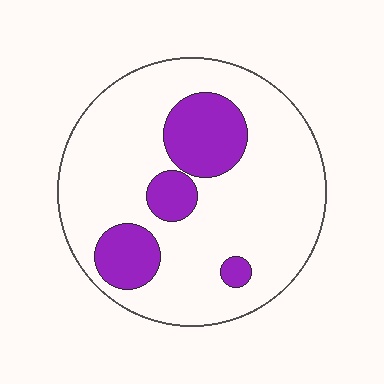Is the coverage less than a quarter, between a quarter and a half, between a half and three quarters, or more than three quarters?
Less than a quarter.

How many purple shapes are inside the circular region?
4.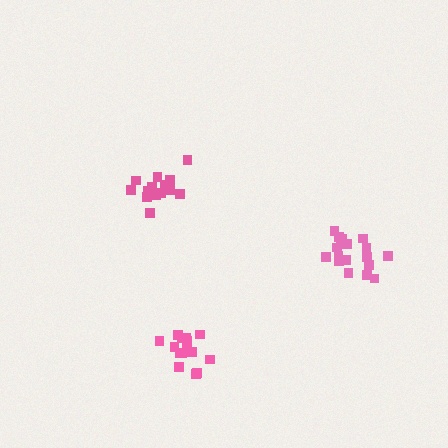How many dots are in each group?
Group 1: 15 dots, Group 2: 15 dots, Group 3: 18 dots (48 total).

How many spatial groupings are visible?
There are 3 spatial groupings.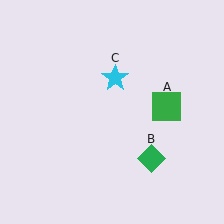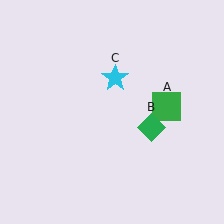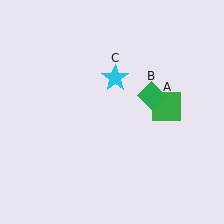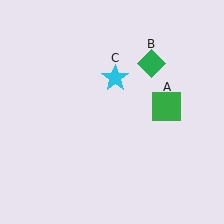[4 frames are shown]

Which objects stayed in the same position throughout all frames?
Green square (object A) and cyan star (object C) remained stationary.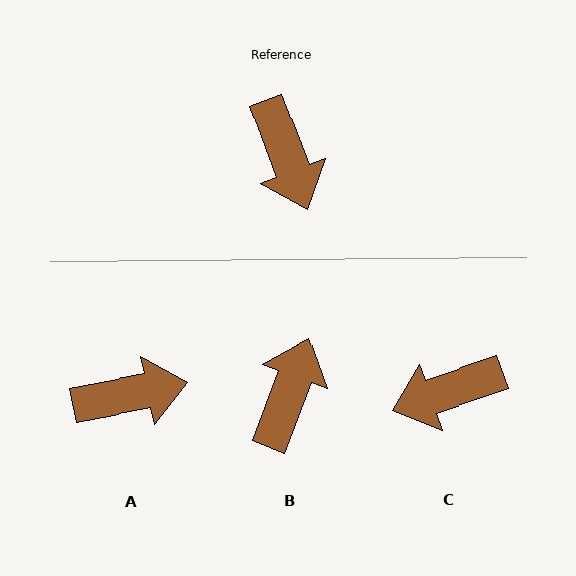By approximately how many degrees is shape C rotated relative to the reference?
Approximately 92 degrees clockwise.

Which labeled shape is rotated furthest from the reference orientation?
B, about 138 degrees away.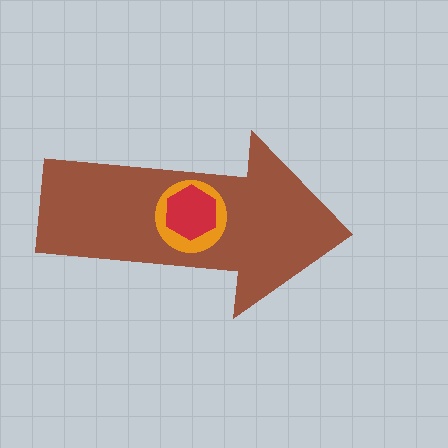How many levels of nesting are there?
3.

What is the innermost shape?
The red hexagon.